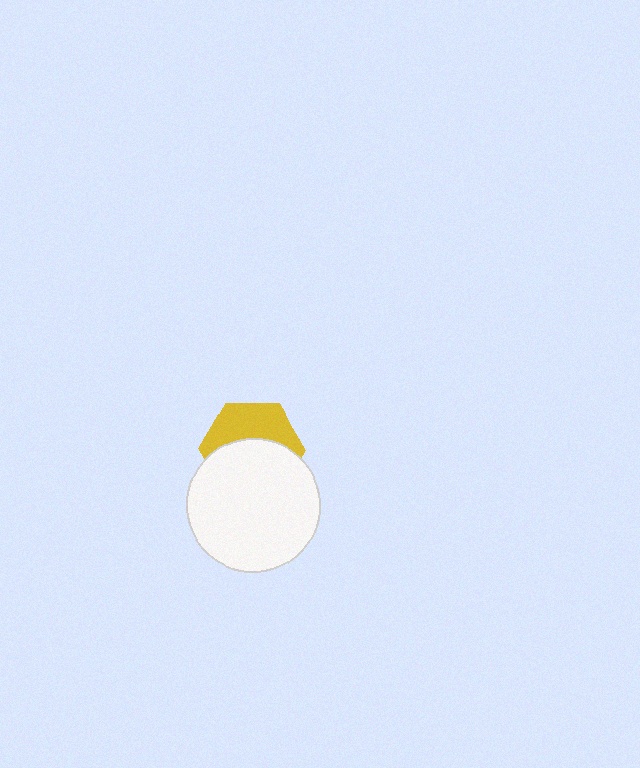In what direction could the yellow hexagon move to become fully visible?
The yellow hexagon could move up. That would shift it out from behind the white circle entirely.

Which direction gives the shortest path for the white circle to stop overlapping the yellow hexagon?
Moving down gives the shortest separation.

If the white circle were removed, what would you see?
You would see the complete yellow hexagon.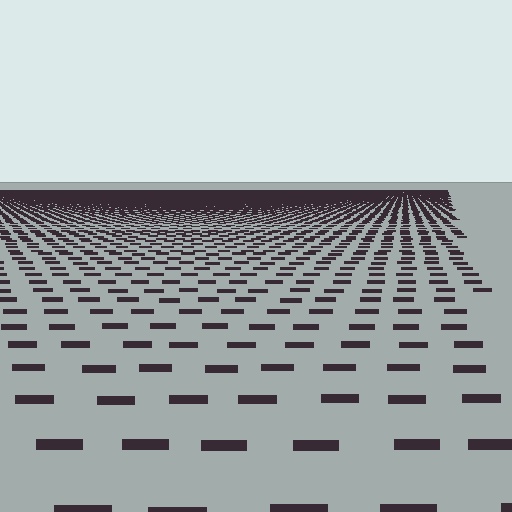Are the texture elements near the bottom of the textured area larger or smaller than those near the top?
Larger. Near the bottom, elements are closer to the viewer and appear at a bigger on-screen size.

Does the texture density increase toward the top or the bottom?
Density increases toward the top.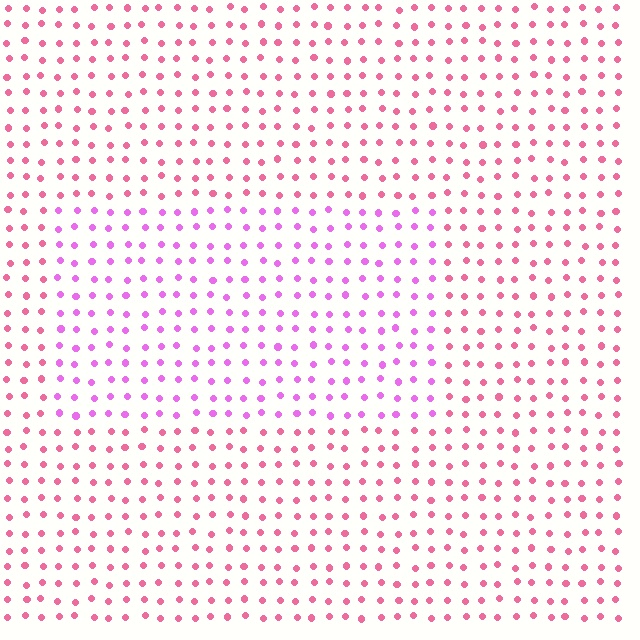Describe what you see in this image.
The image is filled with small pink elements in a uniform arrangement. A rectangle-shaped region is visible where the elements are tinted to a slightly different hue, forming a subtle color boundary.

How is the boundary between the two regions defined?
The boundary is defined purely by a slight shift in hue (about 38 degrees). Spacing, size, and orientation are identical on both sides.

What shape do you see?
I see a rectangle.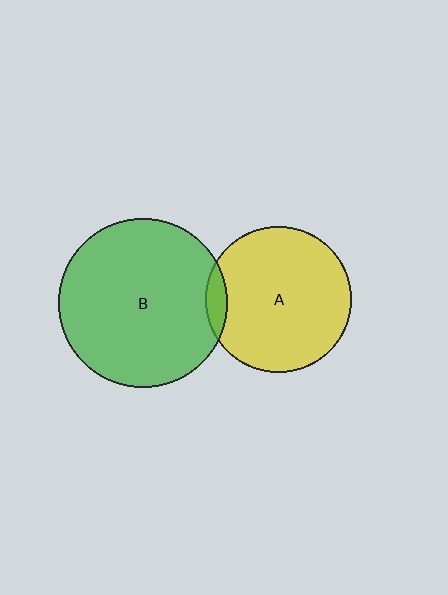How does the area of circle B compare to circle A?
Approximately 1.3 times.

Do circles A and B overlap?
Yes.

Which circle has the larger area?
Circle B (green).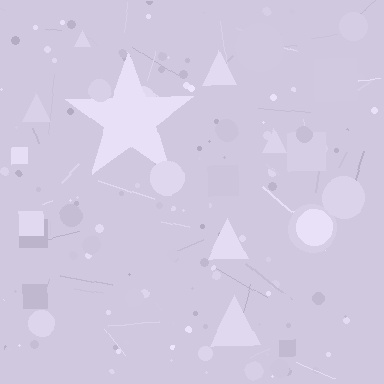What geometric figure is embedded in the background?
A star is embedded in the background.